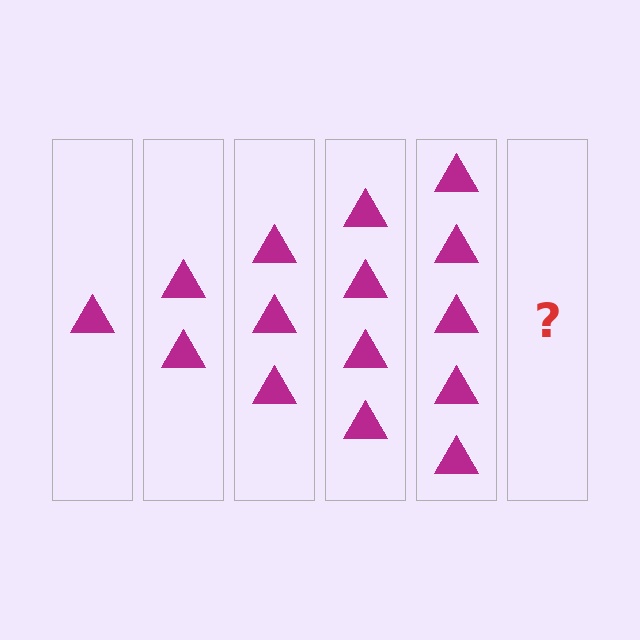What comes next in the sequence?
The next element should be 6 triangles.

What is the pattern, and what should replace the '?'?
The pattern is that each step adds one more triangle. The '?' should be 6 triangles.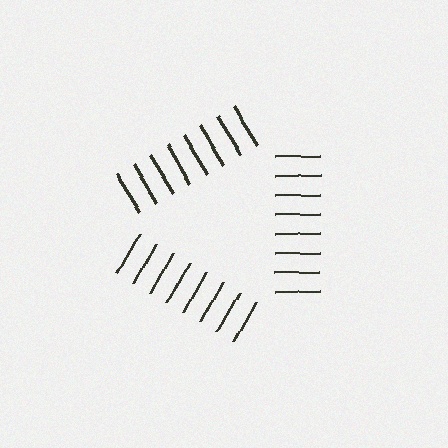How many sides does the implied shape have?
3 sides — the line-ends trace a triangle.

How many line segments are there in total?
24 — 8 along each of the 3 edges.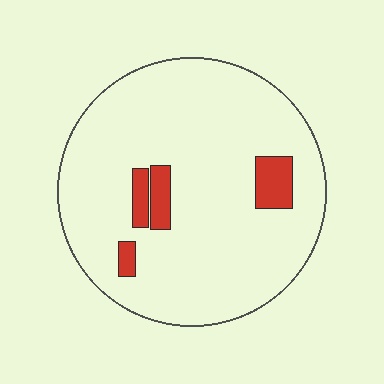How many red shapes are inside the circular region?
4.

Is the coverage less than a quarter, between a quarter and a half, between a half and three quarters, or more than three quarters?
Less than a quarter.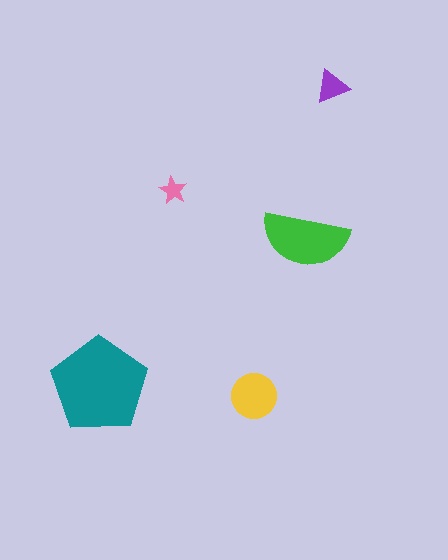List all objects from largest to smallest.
The teal pentagon, the green semicircle, the yellow circle, the purple triangle, the pink star.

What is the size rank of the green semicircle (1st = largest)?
2nd.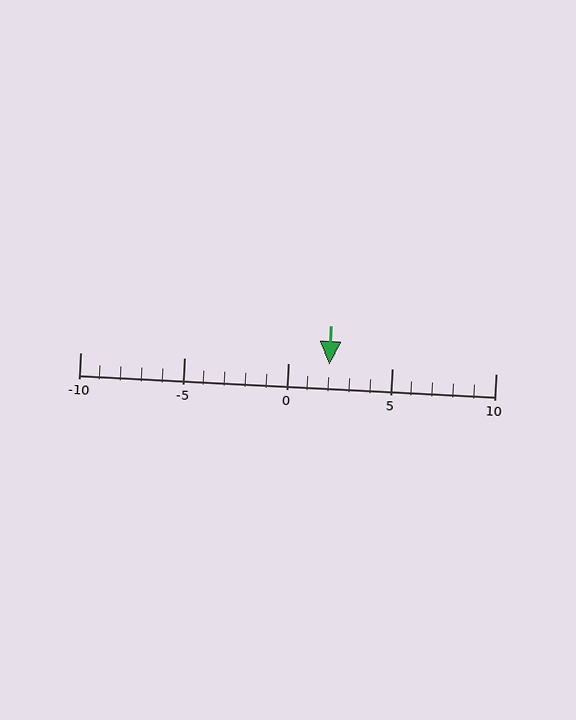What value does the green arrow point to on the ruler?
The green arrow points to approximately 2.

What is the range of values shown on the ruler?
The ruler shows values from -10 to 10.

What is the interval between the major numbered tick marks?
The major tick marks are spaced 5 units apart.